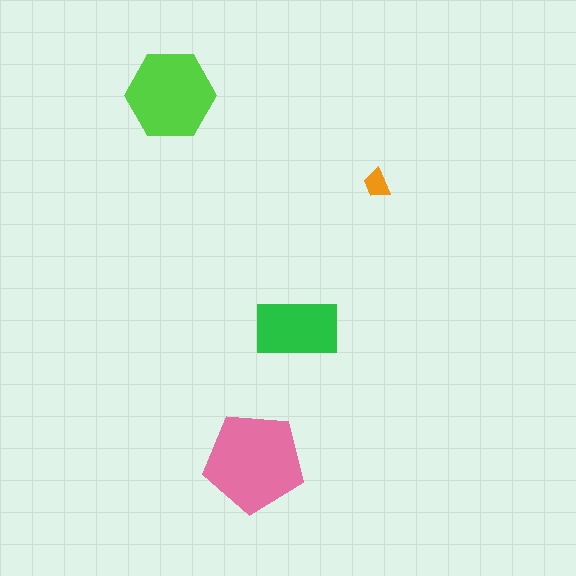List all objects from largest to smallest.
The pink pentagon, the lime hexagon, the green rectangle, the orange trapezoid.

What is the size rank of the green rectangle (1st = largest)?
3rd.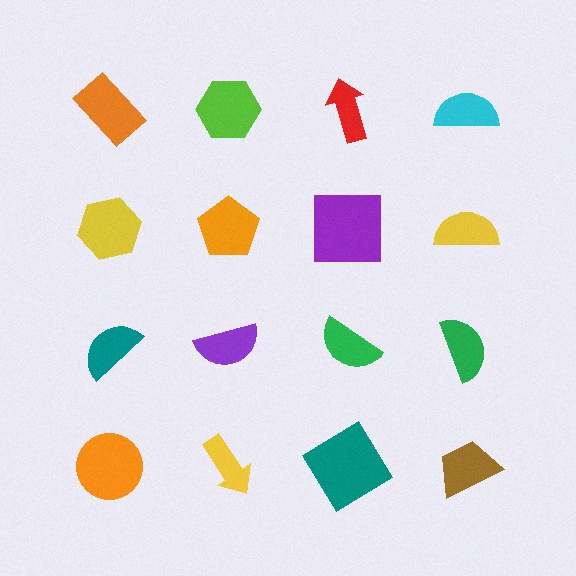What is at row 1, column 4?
A cyan semicircle.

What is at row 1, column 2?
A lime hexagon.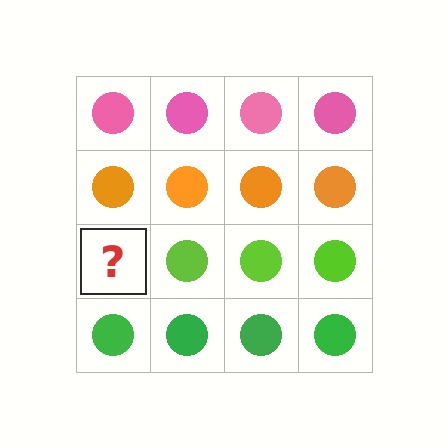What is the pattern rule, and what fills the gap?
The rule is that each row has a consistent color. The gap should be filled with a lime circle.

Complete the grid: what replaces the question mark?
The question mark should be replaced with a lime circle.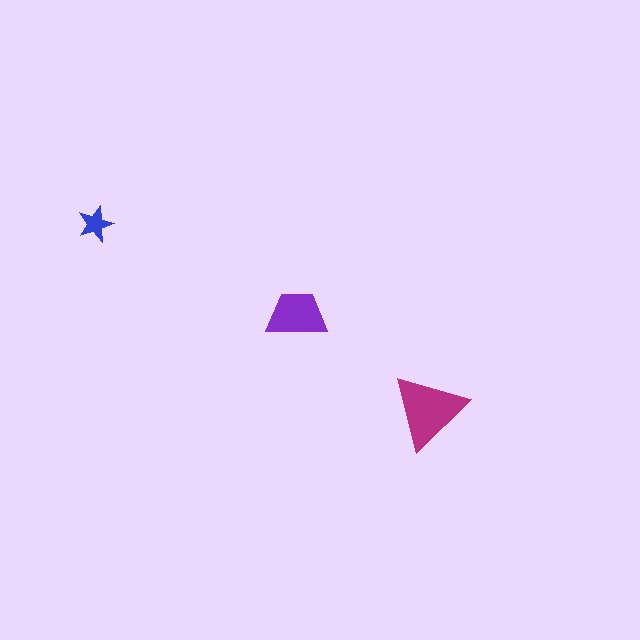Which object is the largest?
The magenta triangle.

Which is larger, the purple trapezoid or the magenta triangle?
The magenta triangle.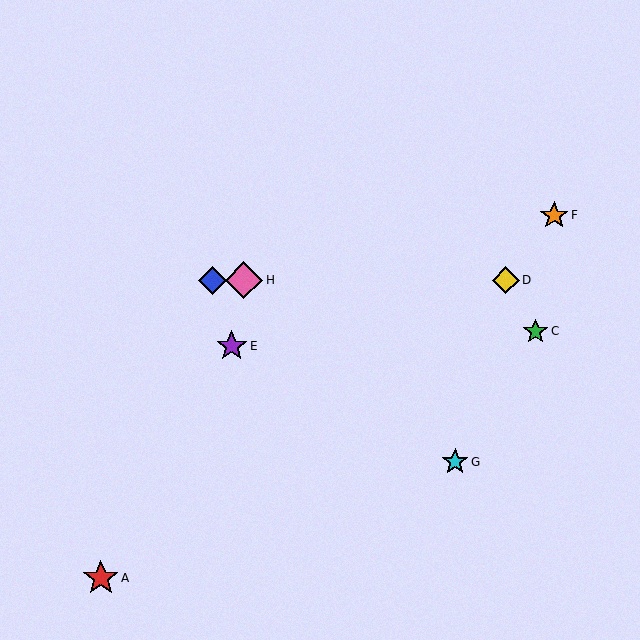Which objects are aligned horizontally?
Objects B, D, H are aligned horizontally.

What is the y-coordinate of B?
Object B is at y≈280.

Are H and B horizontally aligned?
Yes, both are at y≈280.